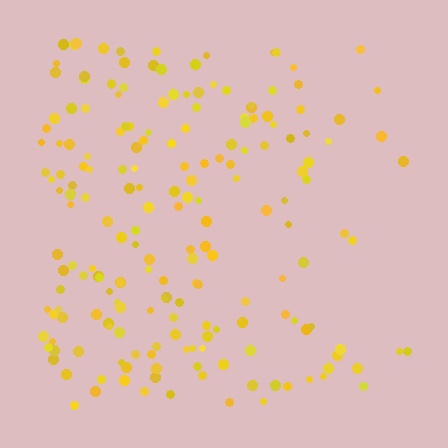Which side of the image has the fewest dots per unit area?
The right.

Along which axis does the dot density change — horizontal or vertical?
Horizontal.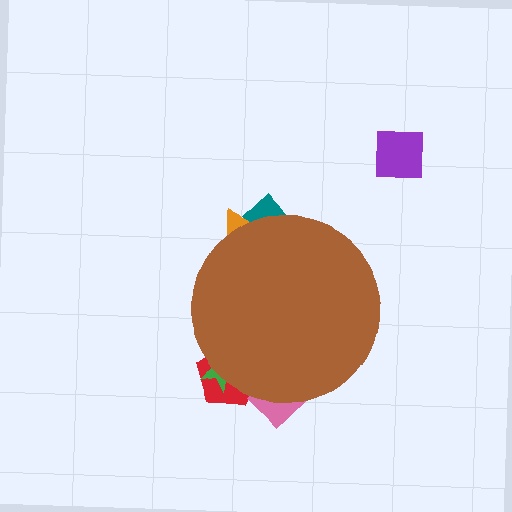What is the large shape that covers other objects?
A brown circle.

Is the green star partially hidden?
Yes, the green star is partially hidden behind the brown circle.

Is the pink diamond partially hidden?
Yes, the pink diamond is partially hidden behind the brown circle.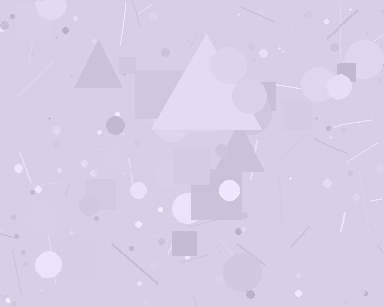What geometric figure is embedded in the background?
A triangle is embedded in the background.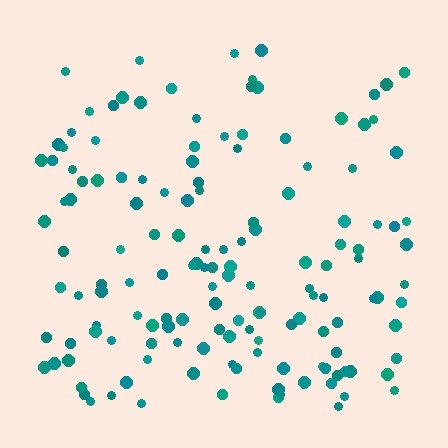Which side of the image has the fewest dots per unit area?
The top.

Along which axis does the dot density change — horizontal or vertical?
Vertical.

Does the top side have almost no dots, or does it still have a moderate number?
Still a moderate number, just noticeably fewer than the bottom.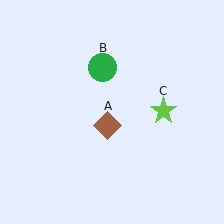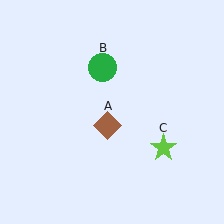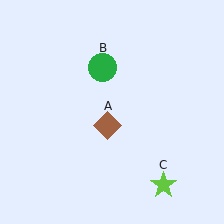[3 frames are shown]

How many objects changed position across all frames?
1 object changed position: lime star (object C).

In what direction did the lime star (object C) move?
The lime star (object C) moved down.